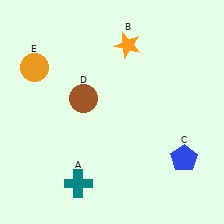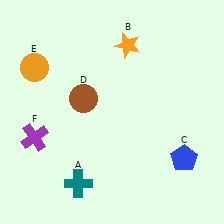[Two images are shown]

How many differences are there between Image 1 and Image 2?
There is 1 difference between the two images.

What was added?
A purple cross (F) was added in Image 2.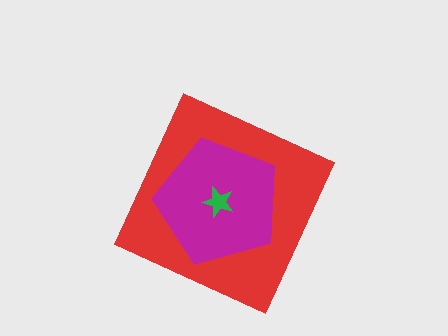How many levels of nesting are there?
3.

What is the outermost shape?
The red diamond.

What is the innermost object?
The green star.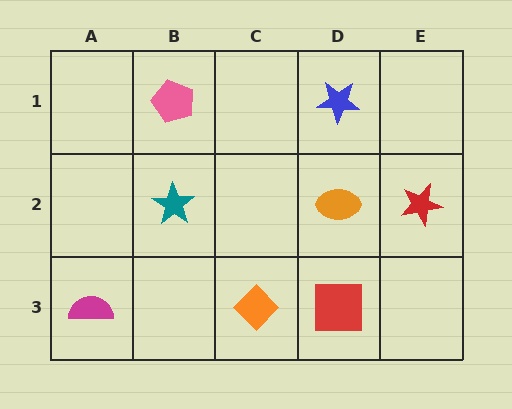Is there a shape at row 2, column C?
No, that cell is empty.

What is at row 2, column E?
A red star.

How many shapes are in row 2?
3 shapes.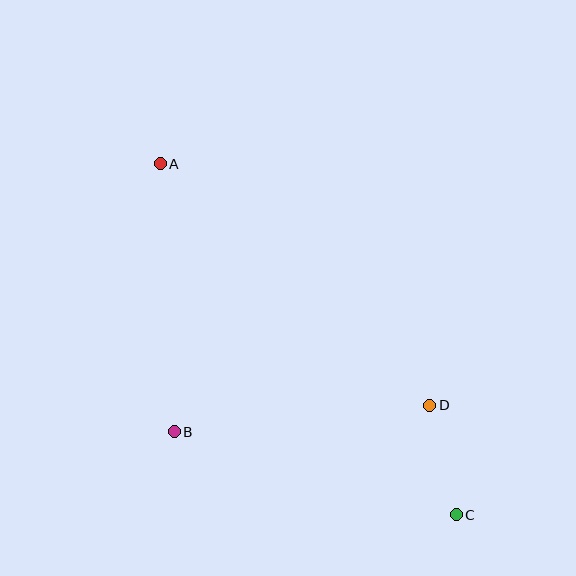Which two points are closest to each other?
Points C and D are closest to each other.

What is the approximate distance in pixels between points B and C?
The distance between B and C is approximately 294 pixels.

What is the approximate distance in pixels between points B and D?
The distance between B and D is approximately 257 pixels.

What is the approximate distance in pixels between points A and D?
The distance between A and D is approximately 362 pixels.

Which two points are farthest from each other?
Points A and C are farthest from each other.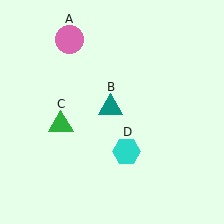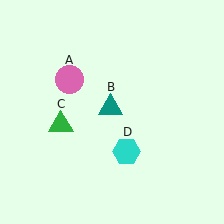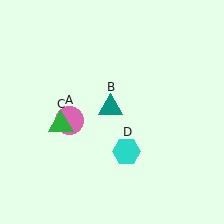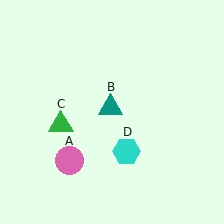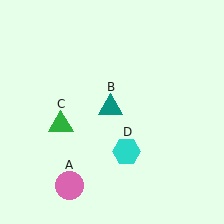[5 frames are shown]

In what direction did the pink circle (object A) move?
The pink circle (object A) moved down.